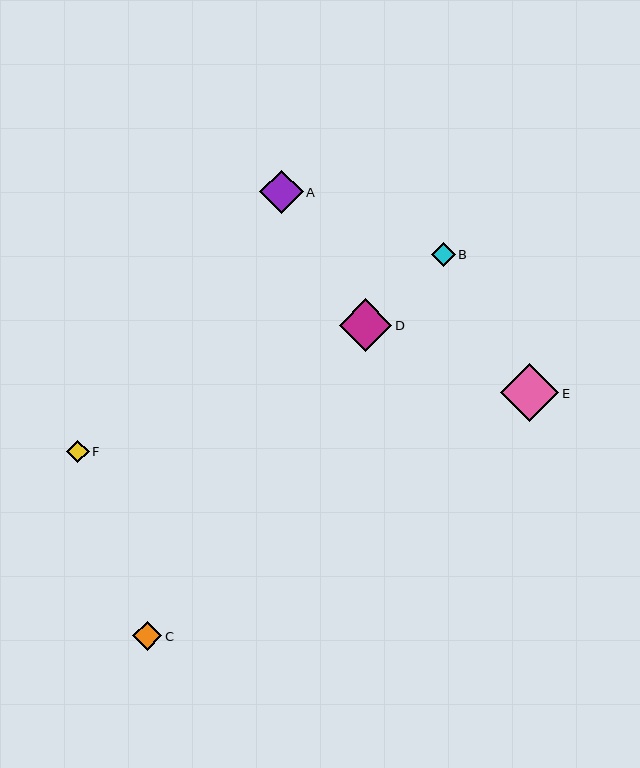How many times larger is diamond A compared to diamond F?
Diamond A is approximately 1.9 times the size of diamond F.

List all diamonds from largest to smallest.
From largest to smallest: E, D, A, C, B, F.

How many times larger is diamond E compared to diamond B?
Diamond E is approximately 2.5 times the size of diamond B.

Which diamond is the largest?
Diamond E is the largest with a size of approximately 59 pixels.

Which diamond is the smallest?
Diamond F is the smallest with a size of approximately 23 pixels.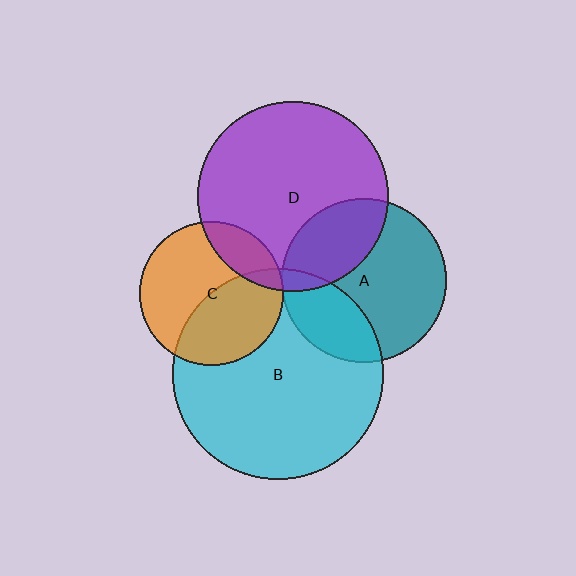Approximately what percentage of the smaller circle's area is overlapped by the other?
Approximately 20%.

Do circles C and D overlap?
Yes.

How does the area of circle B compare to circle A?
Approximately 1.7 times.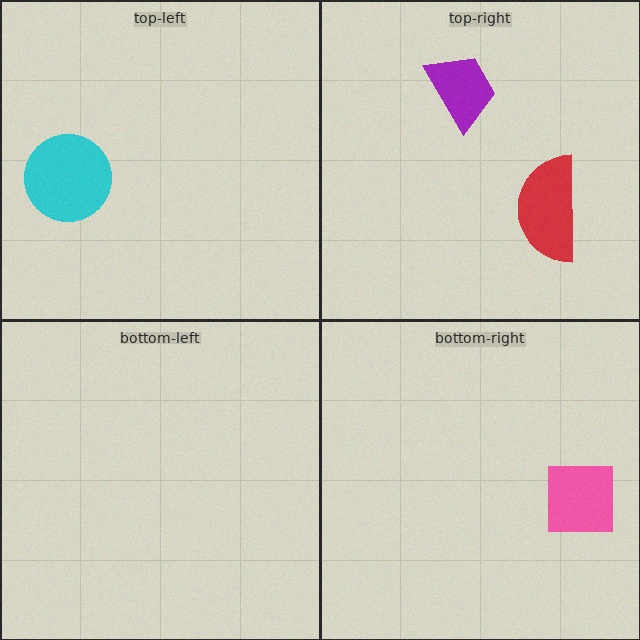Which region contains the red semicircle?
The top-right region.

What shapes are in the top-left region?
The cyan circle.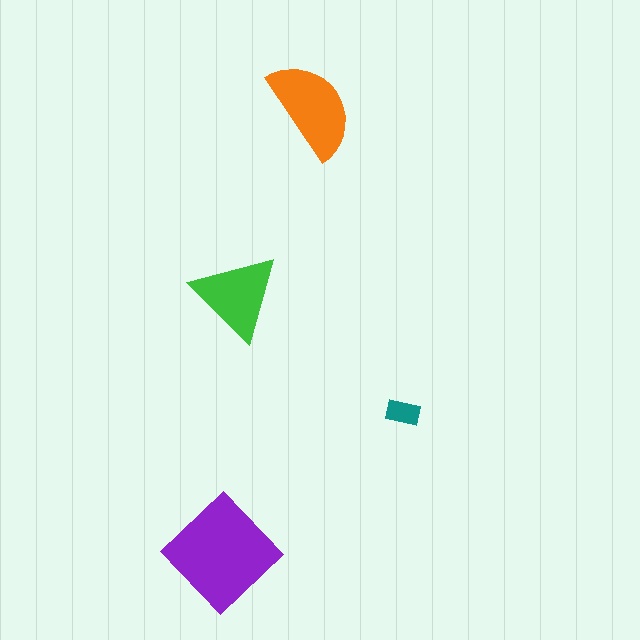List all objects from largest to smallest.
The purple diamond, the orange semicircle, the green triangle, the teal rectangle.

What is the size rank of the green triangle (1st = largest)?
3rd.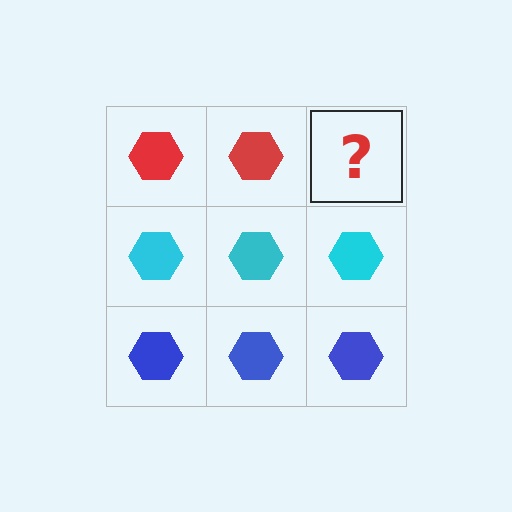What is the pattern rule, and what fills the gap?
The rule is that each row has a consistent color. The gap should be filled with a red hexagon.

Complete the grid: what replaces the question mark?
The question mark should be replaced with a red hexagon.